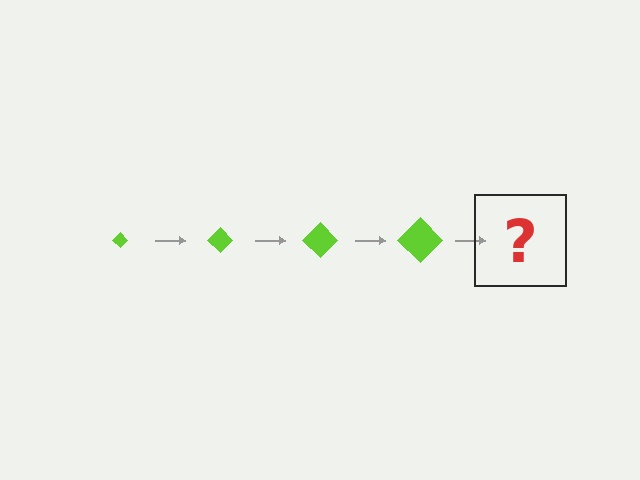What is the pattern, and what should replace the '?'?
The pattern is that the diamond gets progressively larger each step. The '?' should be a lime diamond, larger than the previous one.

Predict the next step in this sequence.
The next step is a lime diamond, larger than the previous one.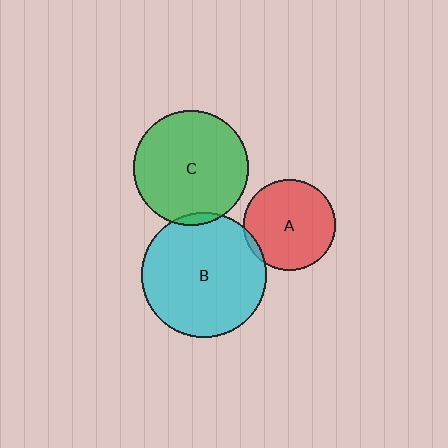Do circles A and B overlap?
Yes.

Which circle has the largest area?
Circle B (cyan).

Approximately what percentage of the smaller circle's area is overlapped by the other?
Approximately 5%.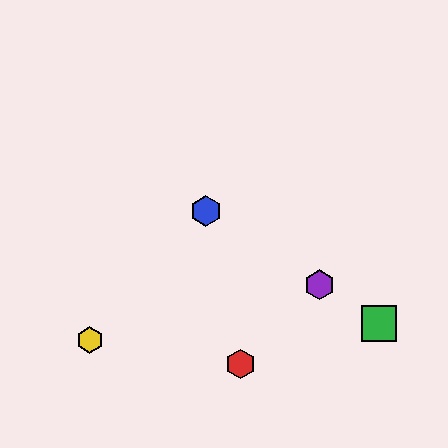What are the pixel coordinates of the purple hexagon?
The purple hexagon is at (319, 285).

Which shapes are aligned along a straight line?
The blue hexagon, the green square, the purple hexagon are aligned along a straight line.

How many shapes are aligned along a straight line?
3 shapes (the blue hexagon, the green square, the purple hexagon) are aligned along a straight line.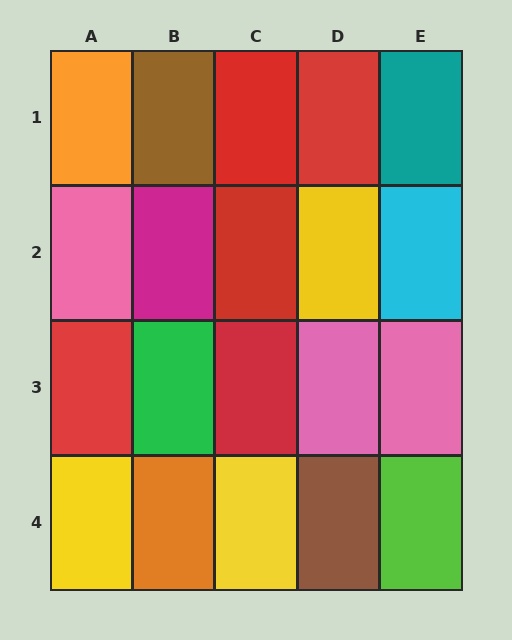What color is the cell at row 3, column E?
Pink.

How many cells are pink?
3 cells are pink.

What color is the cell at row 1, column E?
Teal.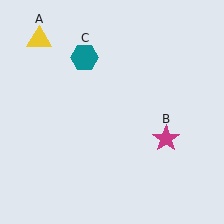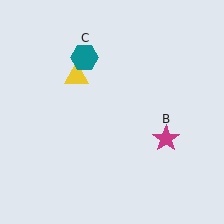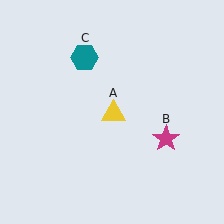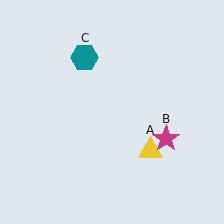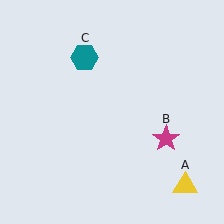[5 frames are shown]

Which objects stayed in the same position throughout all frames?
Magenta star (object B) and teal hexagon (object C) remained stationary.